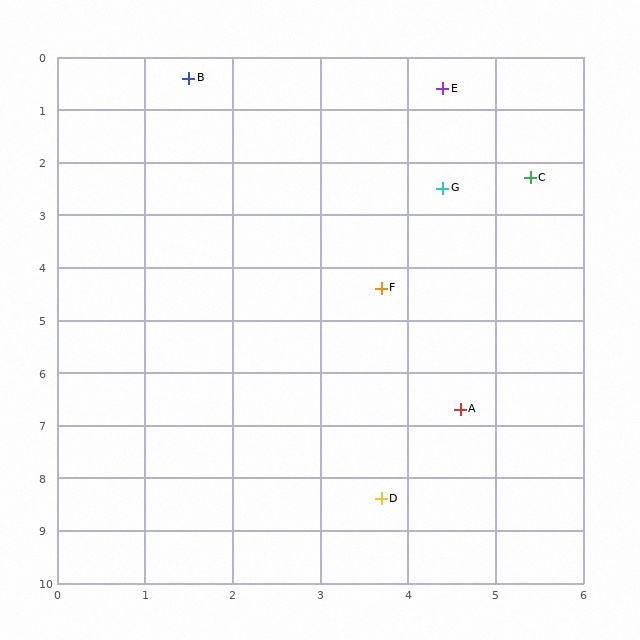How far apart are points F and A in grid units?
Points F and A are about 2.5 grid units apart.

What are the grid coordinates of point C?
Point C is at approximately (5.4, 2.3).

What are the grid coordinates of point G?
Point G is at approximately (4.4, 2.5).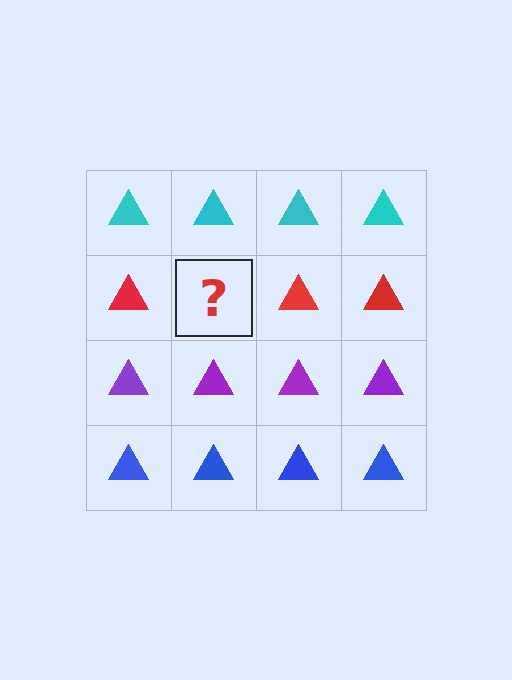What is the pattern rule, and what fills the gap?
The rule is that each row has a consistent color. The gap should be filled with a red triangle.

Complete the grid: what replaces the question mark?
The question mark should be replaced with a red triangle.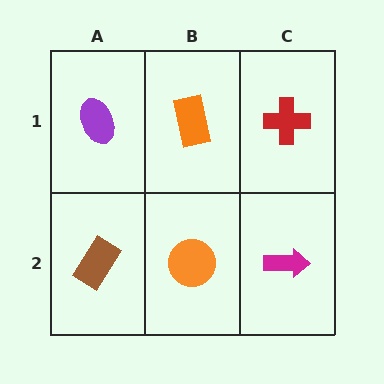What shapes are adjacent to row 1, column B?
An orange circle (row 2, column B), a purple ellipse (row 1, column A), a red cross (row 1, column C).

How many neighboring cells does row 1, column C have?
2.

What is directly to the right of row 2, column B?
A magenta arrow.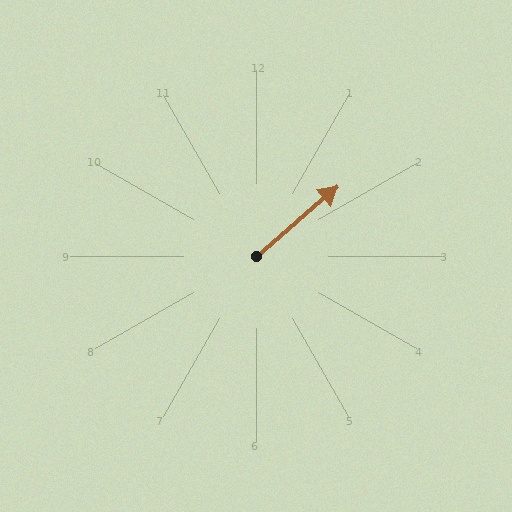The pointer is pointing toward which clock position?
Roughly 2 o'clock.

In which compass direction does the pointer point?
Northeast.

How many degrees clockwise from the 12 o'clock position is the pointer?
Approximately 49 degrees.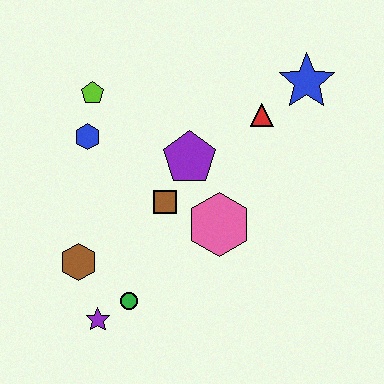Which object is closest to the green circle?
The purple star is closest to the green circle.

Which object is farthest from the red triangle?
The purple star is farthest from the red triangle.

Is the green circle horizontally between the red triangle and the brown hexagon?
Yes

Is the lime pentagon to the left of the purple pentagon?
Yes